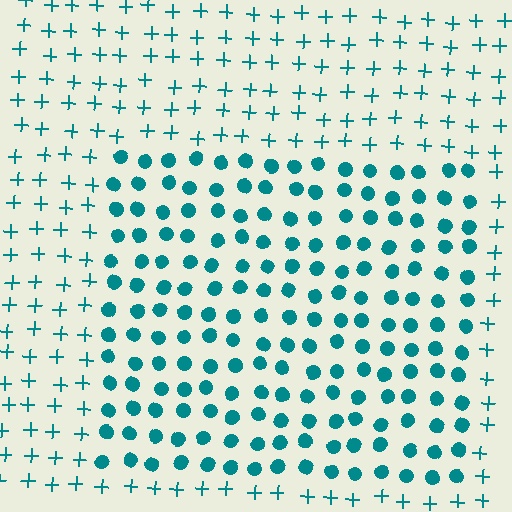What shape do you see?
I see a rectangle.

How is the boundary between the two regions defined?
The boundary is defined by a change in element shape: circles inside vs. plus signs outside. All elements share the same color and spacing.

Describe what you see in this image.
The image is filled with small teal elements arranged in a uniform grid. A rectangle-shaped region contains circles, while the surrounding area contains plus signs. The boundary is defined purely by the change in element shape.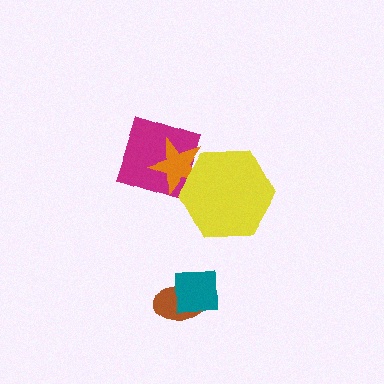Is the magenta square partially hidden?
Yes, it is partially covered by another shape.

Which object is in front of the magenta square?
The orange star is in front of the magenta square.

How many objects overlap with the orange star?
2 objects overlap with the orange star.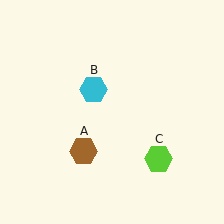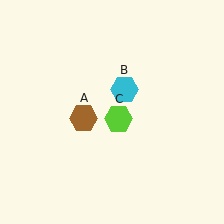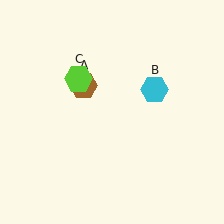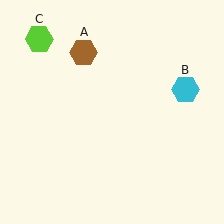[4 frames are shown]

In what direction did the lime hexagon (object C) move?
The lime hexagon (object C) moved up and to the left.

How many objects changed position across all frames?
3 objects changed position: brown hexagon (object A), cyan hexagon (object B), lime hexagon (object C).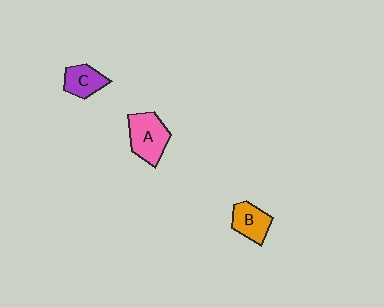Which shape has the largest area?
Shape A (pink).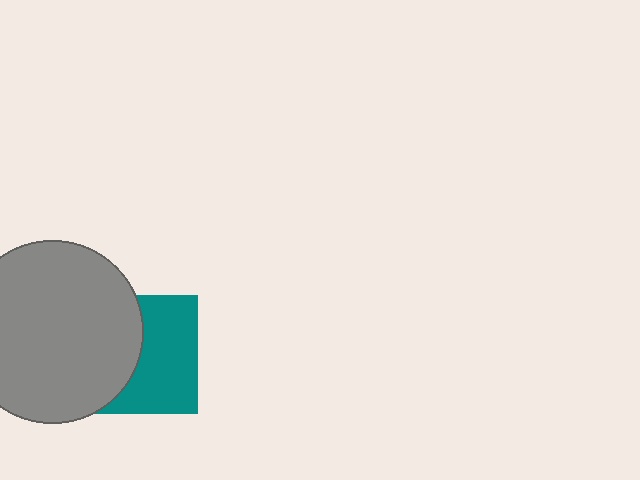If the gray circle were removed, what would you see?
You would see the complete teal square.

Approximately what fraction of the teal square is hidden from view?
Roughly 46% of the teal square is hidden behind the gray circle.